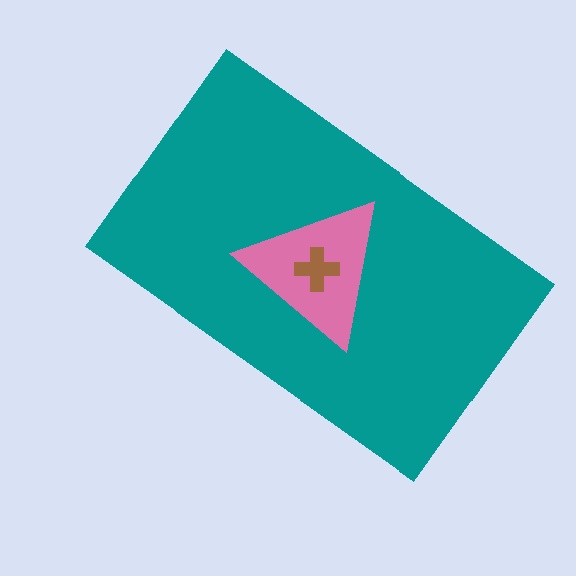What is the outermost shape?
The teal rectangle.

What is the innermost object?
The brown cross.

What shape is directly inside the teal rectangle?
The pink triangle.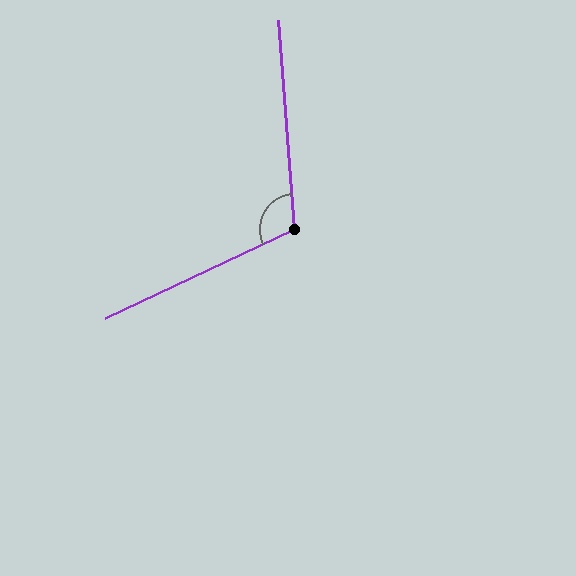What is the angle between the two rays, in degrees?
Approximately 111 degrees.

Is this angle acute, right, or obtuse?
It is obtuse.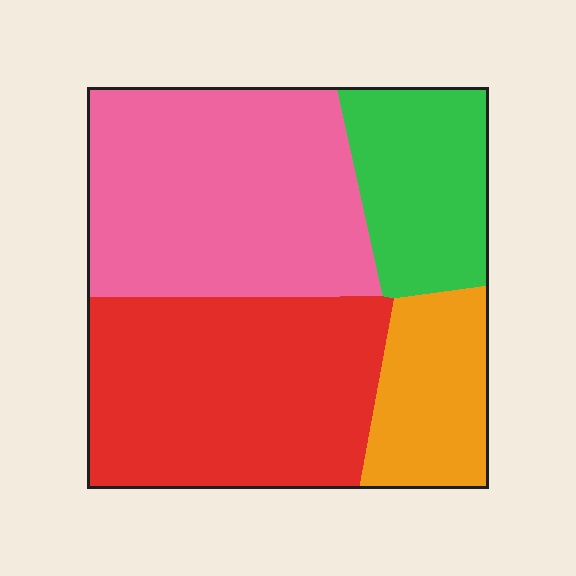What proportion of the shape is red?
Red covers 34% of the shape.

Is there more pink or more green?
Pink.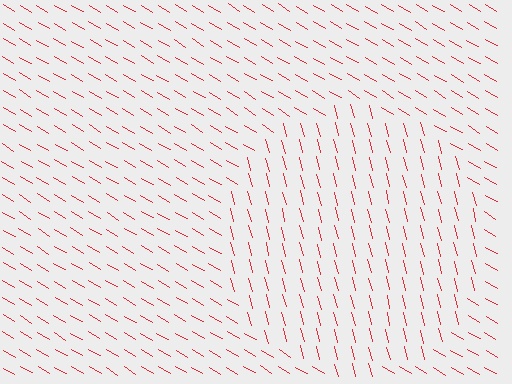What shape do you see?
I see a circle.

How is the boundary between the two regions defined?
The boundary is defined purely by a change in line orientation (approximately 45 degrees difference). All lines are the same color and thickness.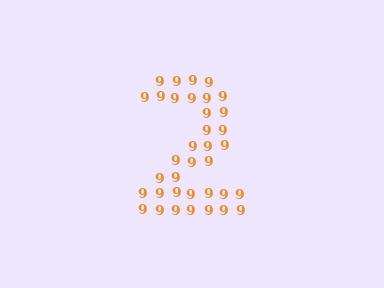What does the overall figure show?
The overall figure shows the digit 2.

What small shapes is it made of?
It is made of small digit 9's.